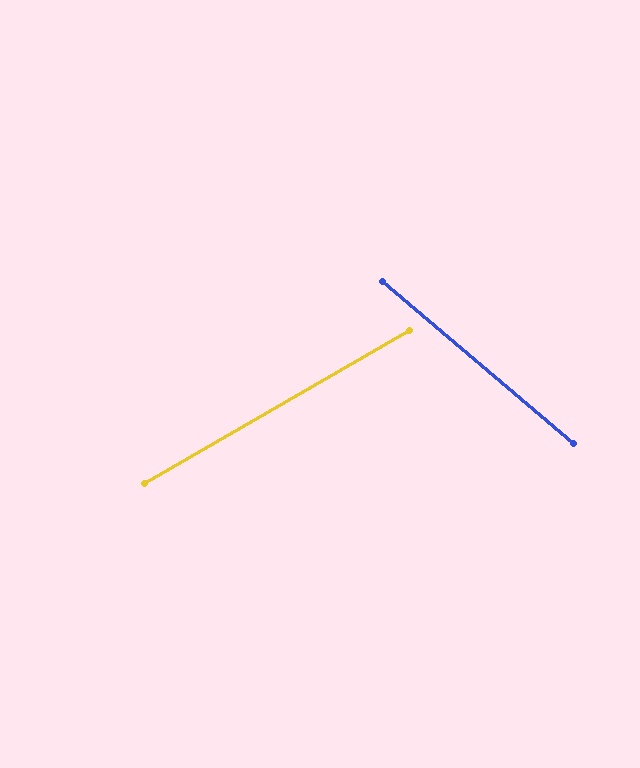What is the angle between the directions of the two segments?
Approximately 70 degrees.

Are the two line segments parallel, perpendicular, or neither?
Neither parallel nor perpendicular — they differ by about 70°.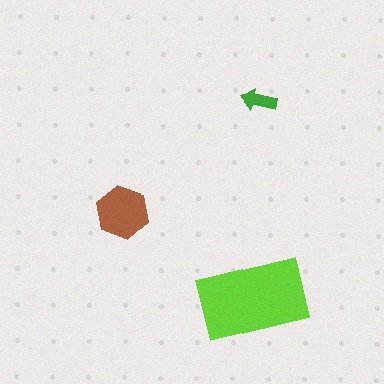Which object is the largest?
The lime rectangle.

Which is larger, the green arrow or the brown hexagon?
The brown hexagon.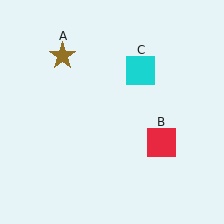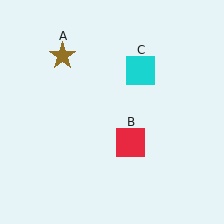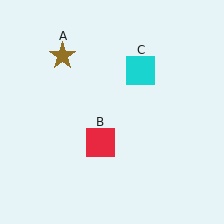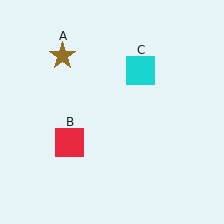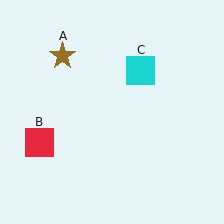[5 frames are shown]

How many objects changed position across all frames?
1 object changed position: red square (object B).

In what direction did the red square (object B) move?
The red square (object B) moved left.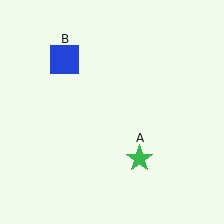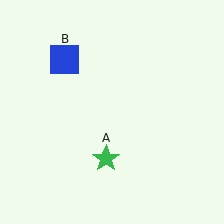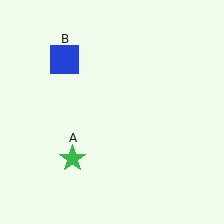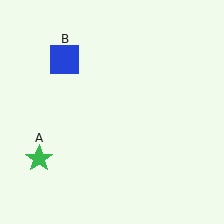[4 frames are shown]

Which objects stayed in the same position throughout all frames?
Blue square (object B) remained stationary.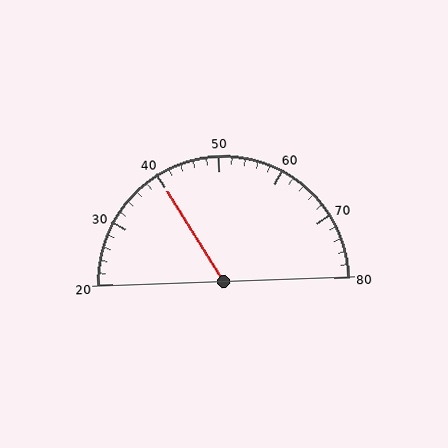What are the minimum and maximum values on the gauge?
The gauge ranges from 20 to 80.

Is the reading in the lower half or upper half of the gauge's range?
The reading is in the lower half of the range (20 to 80).